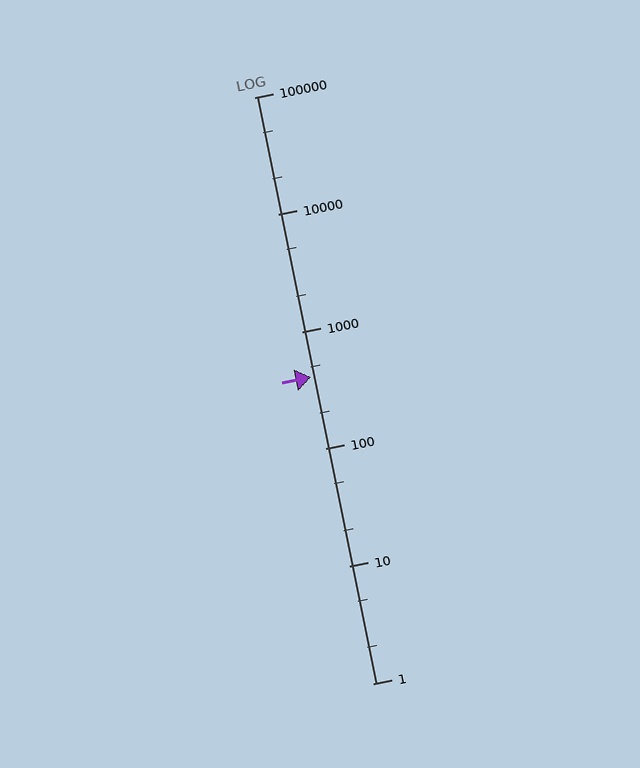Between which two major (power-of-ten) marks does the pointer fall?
The pointer is between 100 and 1000.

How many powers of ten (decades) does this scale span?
The scale spans 5 decades, from 1 to 100000.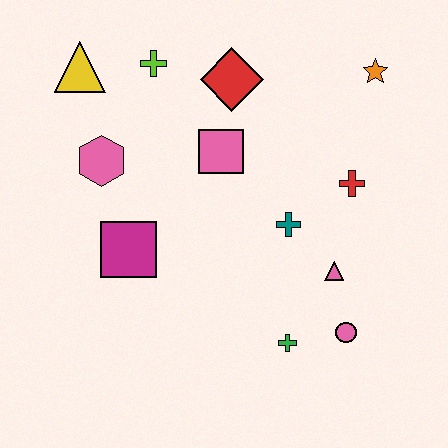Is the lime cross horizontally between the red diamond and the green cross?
No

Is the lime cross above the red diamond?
Yes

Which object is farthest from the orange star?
The magenta square is farthest from the orange star.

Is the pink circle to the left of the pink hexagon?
No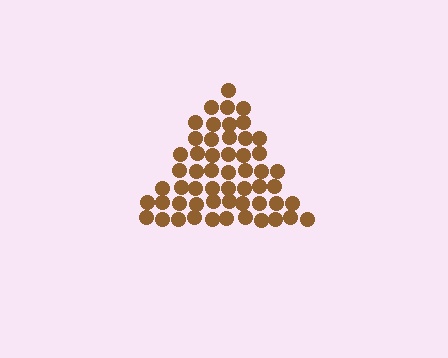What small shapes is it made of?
It is made of small circles.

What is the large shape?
The large shape is a triangle.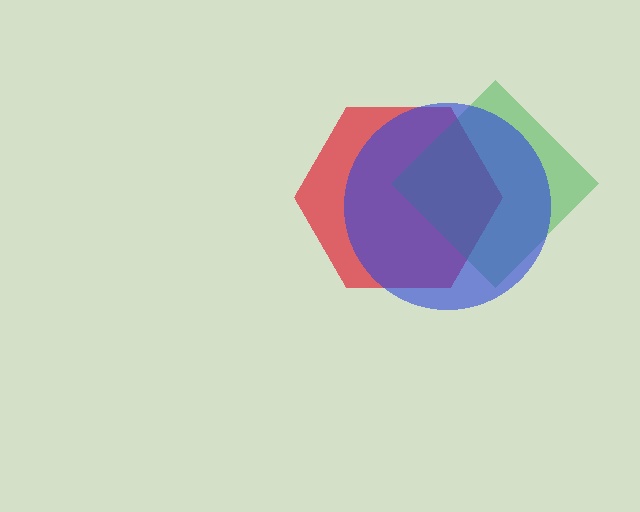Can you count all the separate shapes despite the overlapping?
Yes, there are 3 separate shapes.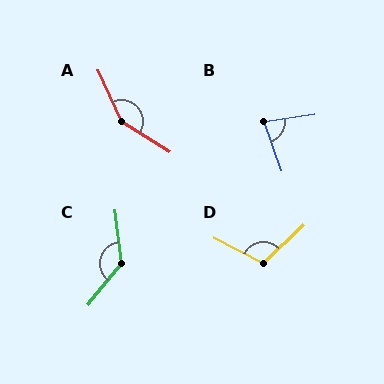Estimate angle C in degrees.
Approximately 134 degrees.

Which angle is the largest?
A, at approximately 146 degrees.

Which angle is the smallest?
B, at approximately 79 degrees.